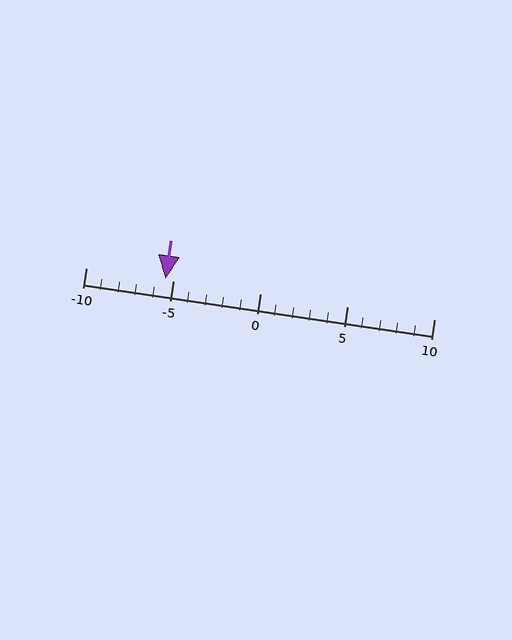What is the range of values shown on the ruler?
The ruler shows values from -10 to 10.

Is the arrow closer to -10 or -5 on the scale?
The arrow is closer to -5.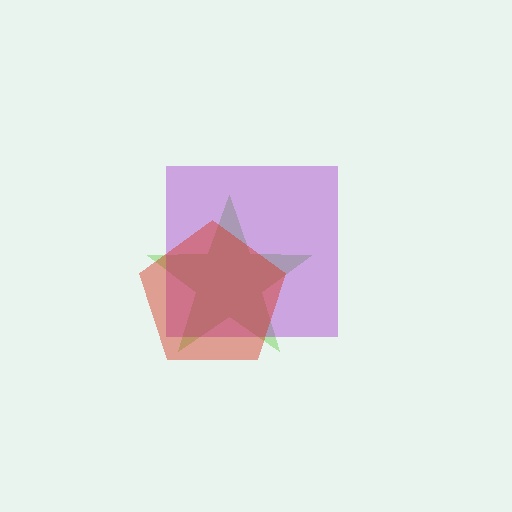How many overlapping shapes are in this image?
There are 3 overlapping shapes in the image.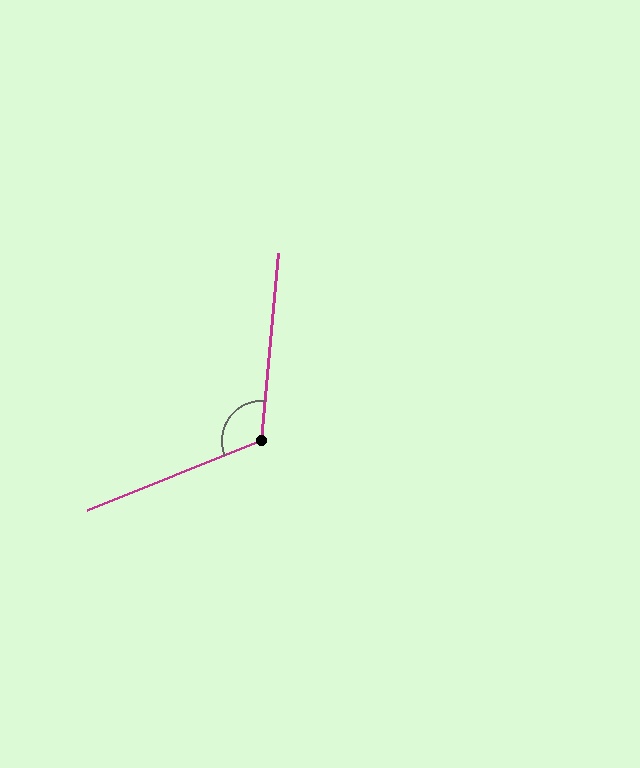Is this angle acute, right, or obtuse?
It is obtuse.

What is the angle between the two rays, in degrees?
Approximately 117 degrees.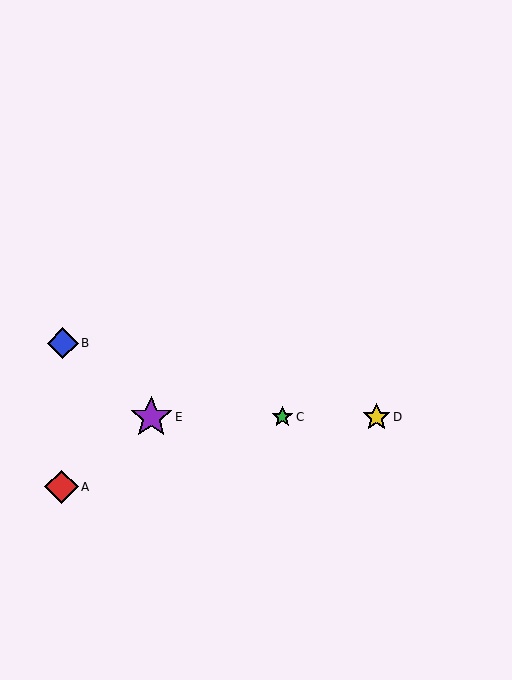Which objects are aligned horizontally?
Objects C, D, E are aligned horizontally.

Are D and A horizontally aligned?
No, D is at y≈417 and A is at y≈487.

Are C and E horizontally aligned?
Yes, both are at y≈417.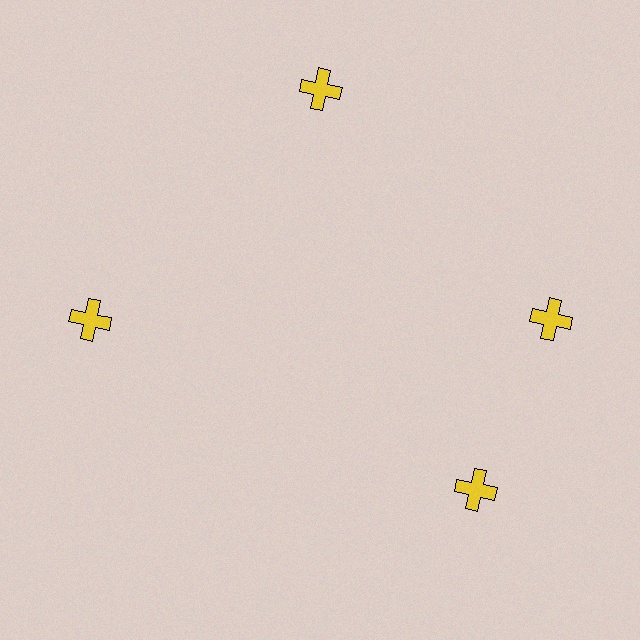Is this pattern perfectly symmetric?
No. The 4 yellow crosses are arranged in a ring, but one element near the 6 o'clock position is rotated out of alignment along the ring, breaking the 4-fold rotational symmetry.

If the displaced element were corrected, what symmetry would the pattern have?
It would have 4-fold rotational symmetry — the pattern would map onto itself every 90 degrees.